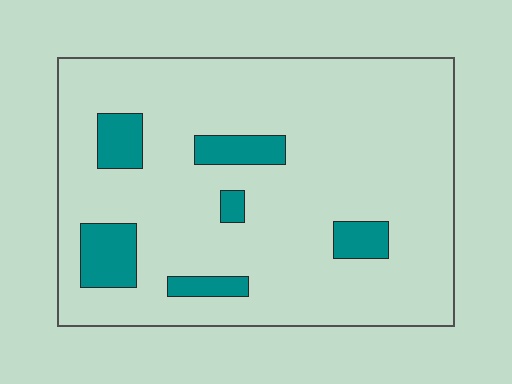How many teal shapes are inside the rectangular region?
6.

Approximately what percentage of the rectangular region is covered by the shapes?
Approximately 15%.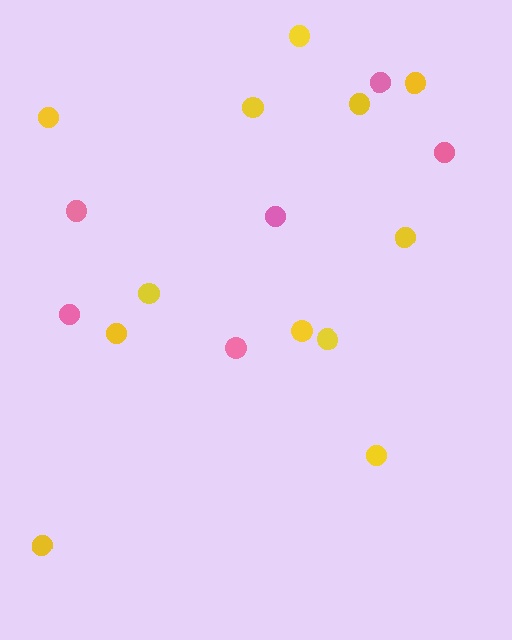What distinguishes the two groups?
There are 2 groups: one group of pink circles (6) and one group of yellow circles (12).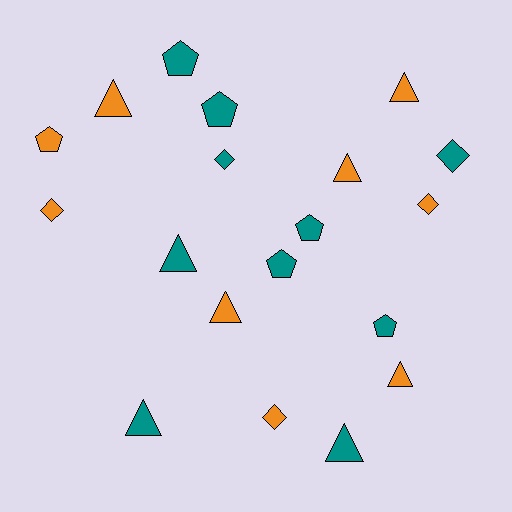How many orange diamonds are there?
There are 3 orange diamonds.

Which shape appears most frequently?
Triangle, with 8 objects.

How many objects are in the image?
There are 19 objects.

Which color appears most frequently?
Teal, with 10 objects.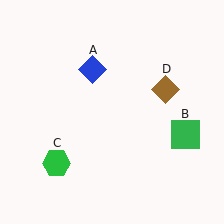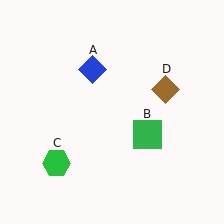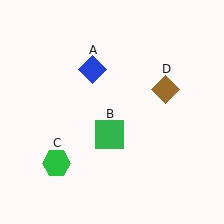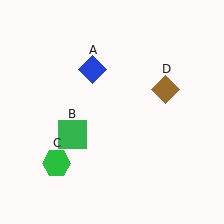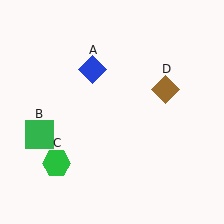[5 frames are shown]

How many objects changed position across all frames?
1 object changed position: green square (object B).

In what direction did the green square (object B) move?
The green square (object B) moved left.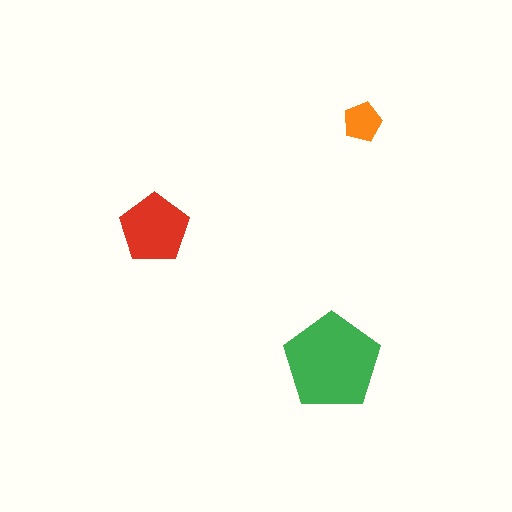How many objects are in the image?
There are 3 objects in the image.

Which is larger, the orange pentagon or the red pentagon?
The red one.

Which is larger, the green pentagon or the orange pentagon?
The green one.